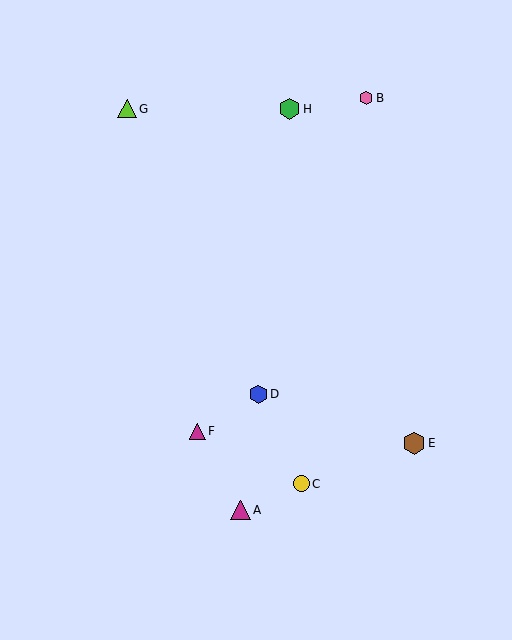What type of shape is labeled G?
Shape G is a lime triangle.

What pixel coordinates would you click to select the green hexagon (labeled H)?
Click at (290, 109) to select the green hexagon H.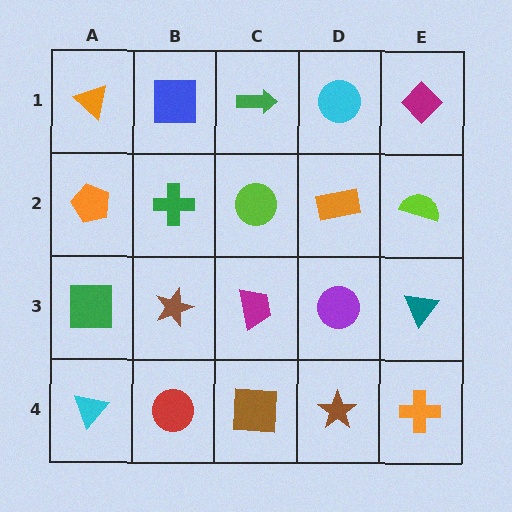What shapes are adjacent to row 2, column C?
A green arrow (row 1, column C), a magenta trapezoid (row 3, column C), a green cross (row 2, column B), an orange rectangle (row 2, column D).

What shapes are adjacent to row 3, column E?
A lime semicircle (row 2, column E), an orange cross (row 4, column E), a purple circle (row 3, column D).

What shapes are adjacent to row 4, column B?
A brown star (row 3, column B), a cyan triangle (row 4, column A), a brown square (row 4, column C).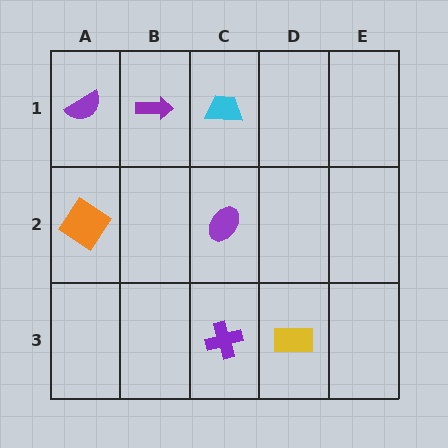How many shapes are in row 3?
2 shapes.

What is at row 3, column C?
A purple cross.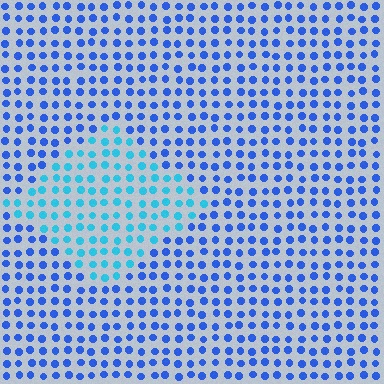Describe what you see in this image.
The image is filled with small blue elements in a uniform arrangement. A diamond-shaped region is visible where the elements are tinted to a slightly different hue, forming a subtle color boundary.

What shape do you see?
I see a diamond.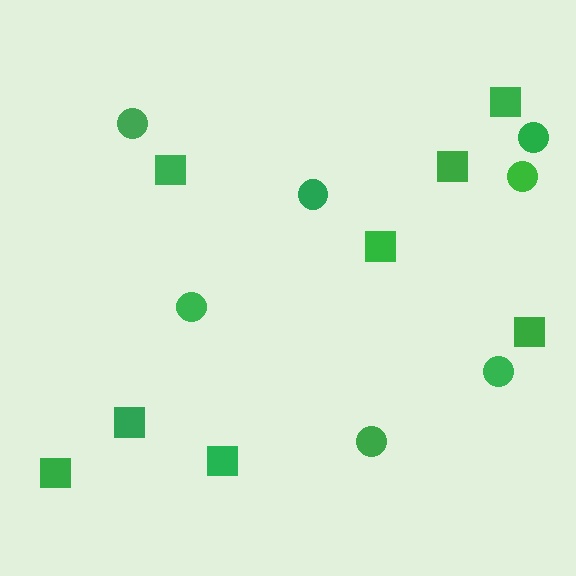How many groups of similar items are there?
There are 2 groups: one group of squares (8) and one group of circles (7).